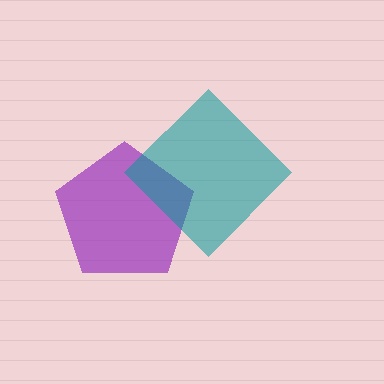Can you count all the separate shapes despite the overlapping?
Yes, there are 2 separate shapes.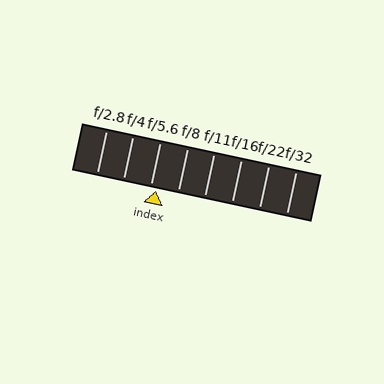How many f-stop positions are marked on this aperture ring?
There are 8 f-stop positions marked.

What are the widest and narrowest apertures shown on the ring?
The widest aperture shown is f/2.8 and the narrowest is f/32.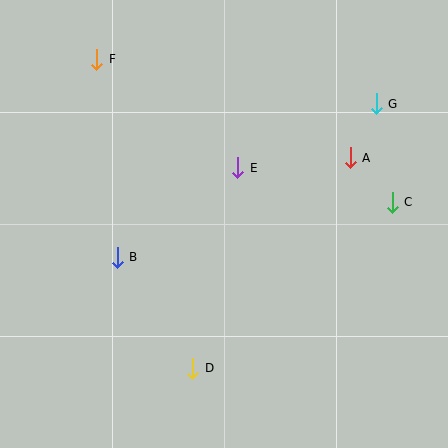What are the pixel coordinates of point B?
Point B is at (117, 257).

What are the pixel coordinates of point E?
Point E is at (238, 168).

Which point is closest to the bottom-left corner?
Point D is closest to the bottom-left corner.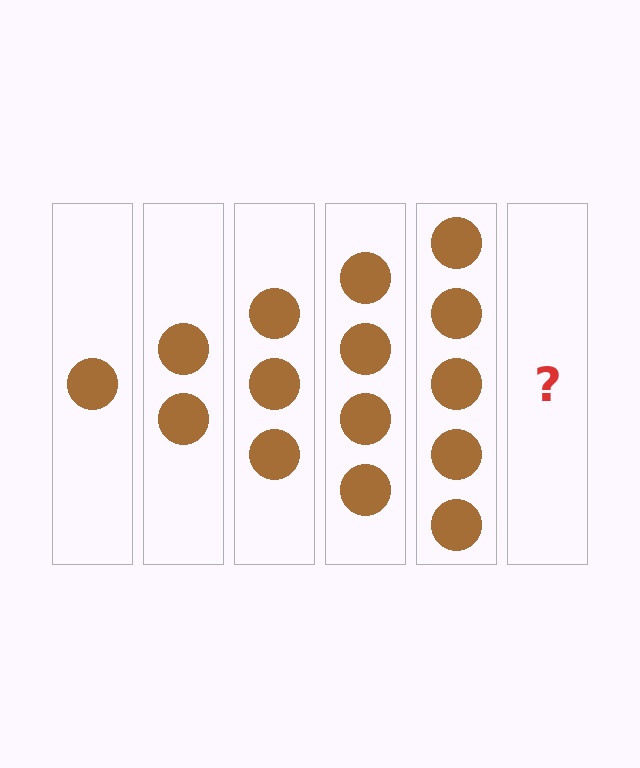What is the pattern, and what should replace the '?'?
The pattern is that each step adds one more circle. The '?' should be 6 circles.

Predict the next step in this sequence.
The next step is 6 circles.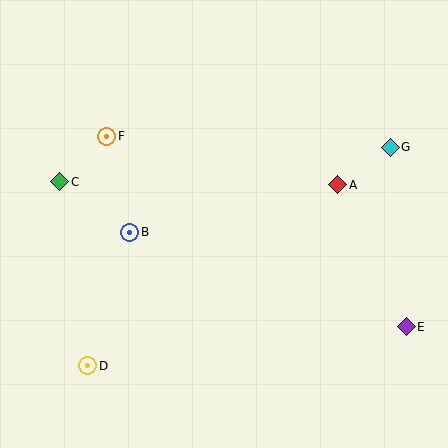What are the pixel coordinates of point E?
Point E is at (406, 327).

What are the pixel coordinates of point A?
Point A is at (337, 185).